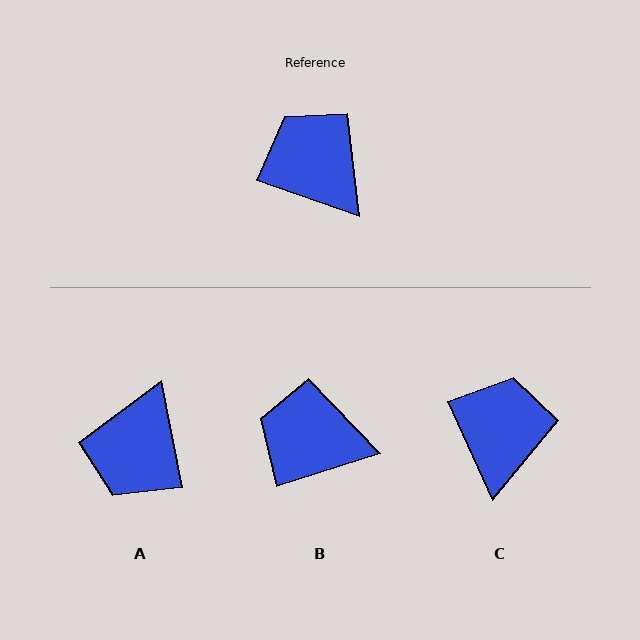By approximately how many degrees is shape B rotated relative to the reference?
Approximately 37 degrees counter-clockwise.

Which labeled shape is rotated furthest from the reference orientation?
A, about 120 degrees away.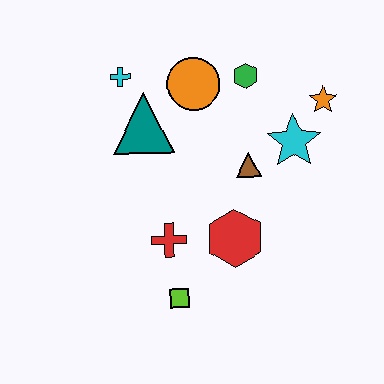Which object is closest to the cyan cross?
The teal triangle is closest to the cyan cross.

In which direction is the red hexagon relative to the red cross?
The red hexagon is to the right of the red cross.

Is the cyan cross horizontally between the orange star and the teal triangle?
No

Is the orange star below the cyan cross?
Yes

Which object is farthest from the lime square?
The orange star is farthest from the lime square.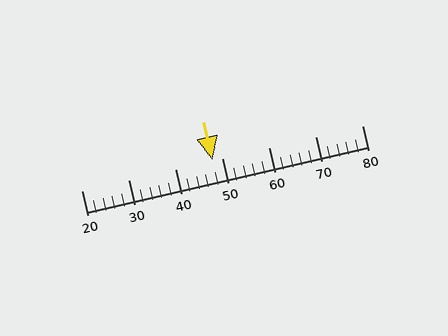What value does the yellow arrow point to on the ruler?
The yellow arrow points to approximately 48.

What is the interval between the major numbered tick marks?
The major tick marks are spaced 10 units apart.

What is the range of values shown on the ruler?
The ruler shows values from 20 to 80.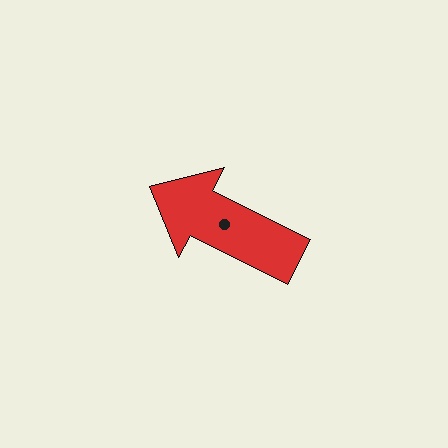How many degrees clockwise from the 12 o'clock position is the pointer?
Approximately 297 degrees.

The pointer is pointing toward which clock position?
Roughly 10 o'clock.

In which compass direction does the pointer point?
Northwest.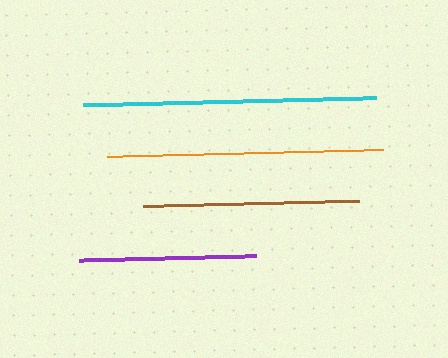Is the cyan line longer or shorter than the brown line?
The cyan line is longer than the brown line.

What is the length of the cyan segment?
The cyan segment is approximately 293 pixels long.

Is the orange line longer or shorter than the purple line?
The orange line is longer than the purple line.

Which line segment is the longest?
The cyan line is the longest at approximately 293 pixels.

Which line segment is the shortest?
The purple line is the shortest at approximately 177 pixels.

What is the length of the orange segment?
The orange segment is approximately 276 pixels long.